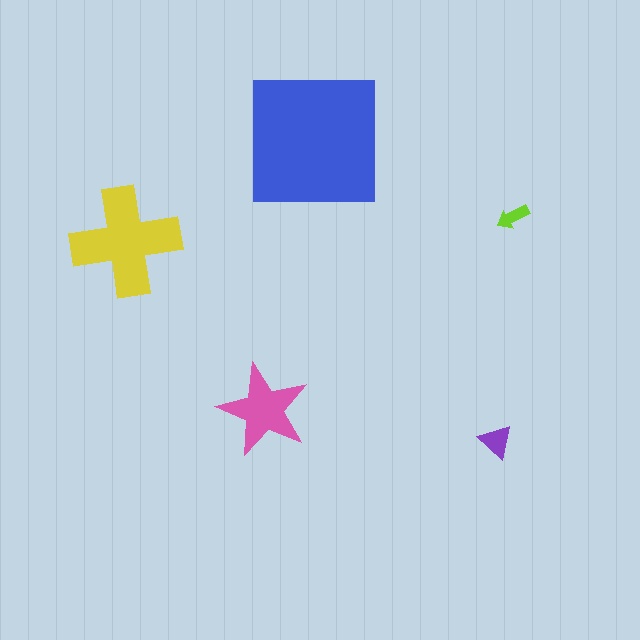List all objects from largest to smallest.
The blue square, the yellow cross, the pink star, the purple triangle, the lime arrow.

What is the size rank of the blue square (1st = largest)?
1st.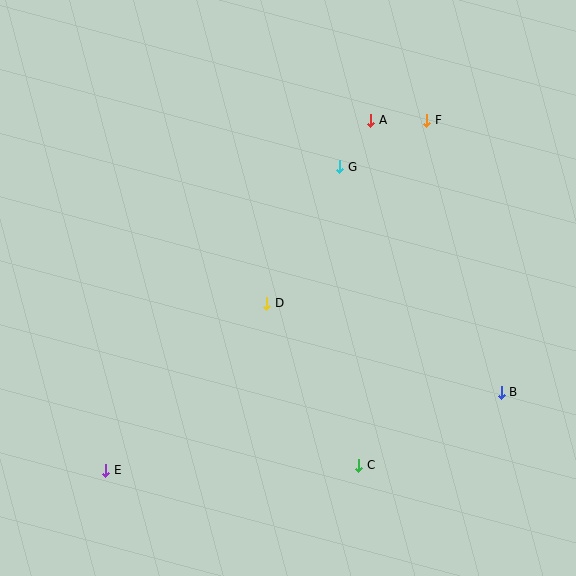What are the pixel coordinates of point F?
Point F is at (427, 120).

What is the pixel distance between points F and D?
The distance between F and D is 243 pixels.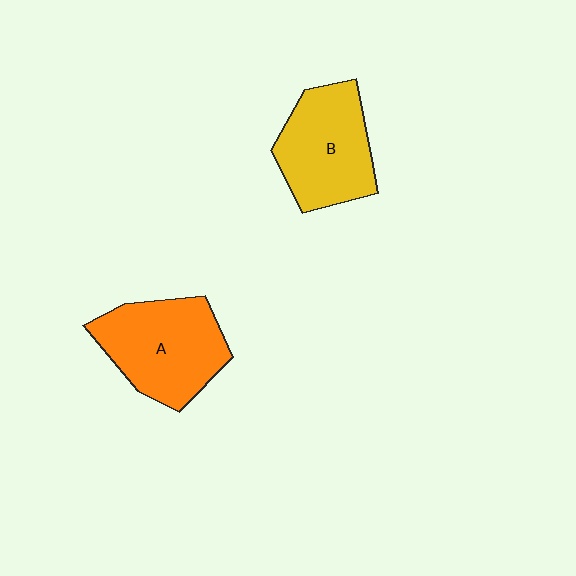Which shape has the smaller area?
Shape B (yellow).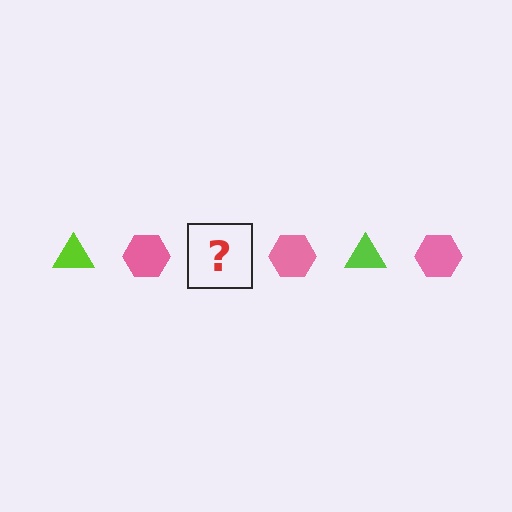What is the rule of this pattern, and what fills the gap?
The rule is that the pattern alternates between lime triangle and pink hexagon. The gap should be filled with a lime triangle.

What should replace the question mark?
The question mark should be replaced with a lime triangle.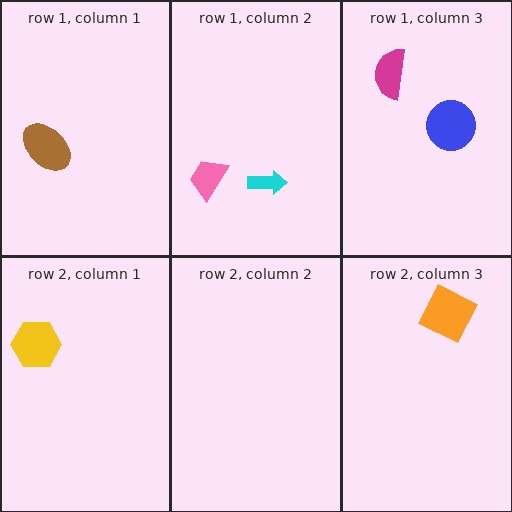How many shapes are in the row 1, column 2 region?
2.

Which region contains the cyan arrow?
The row 1, column 2 region.